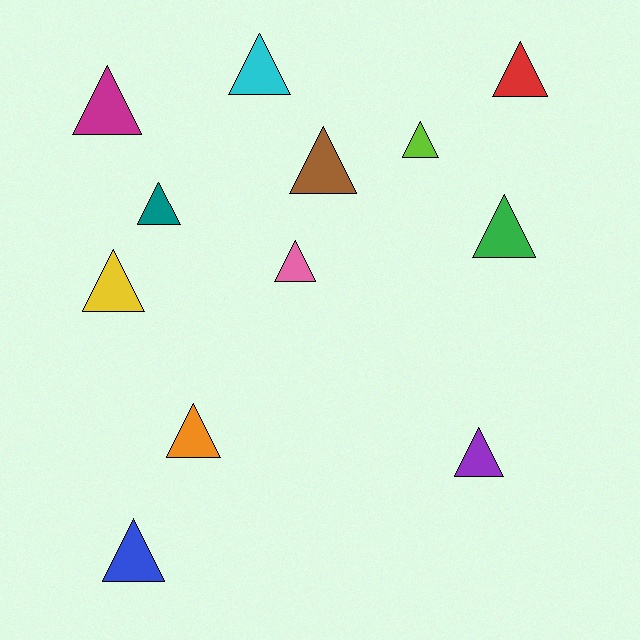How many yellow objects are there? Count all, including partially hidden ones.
There is 1 yellow object.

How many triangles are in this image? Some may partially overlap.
There are 12 triangles.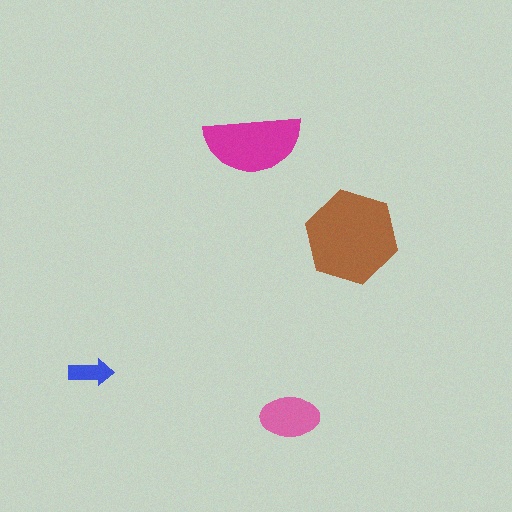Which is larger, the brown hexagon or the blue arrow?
The brown hexagon.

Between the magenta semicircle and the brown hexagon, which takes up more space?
The brown hexagon.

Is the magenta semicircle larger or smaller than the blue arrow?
Larger.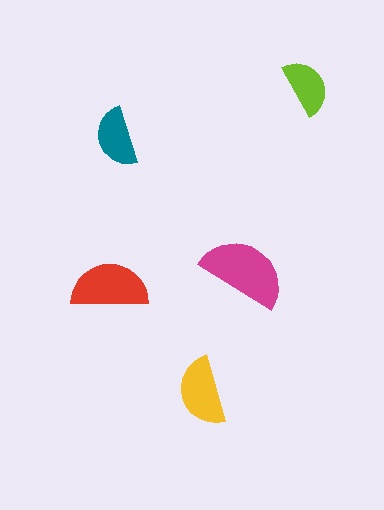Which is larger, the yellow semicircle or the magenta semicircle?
The magenta one.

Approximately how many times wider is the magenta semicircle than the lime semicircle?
About 1.5 times wider.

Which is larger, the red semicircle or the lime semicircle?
The red one.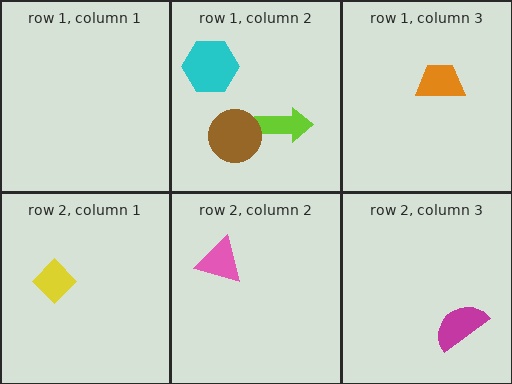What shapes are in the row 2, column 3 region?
The magenta semicircle.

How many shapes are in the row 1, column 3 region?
1.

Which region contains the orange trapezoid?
The row 1, column 3 region.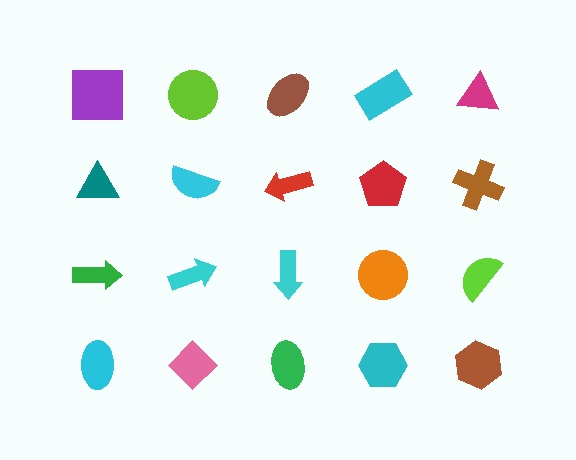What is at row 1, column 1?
A purple square.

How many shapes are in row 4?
5 shapes.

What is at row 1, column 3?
A brown ellipse.